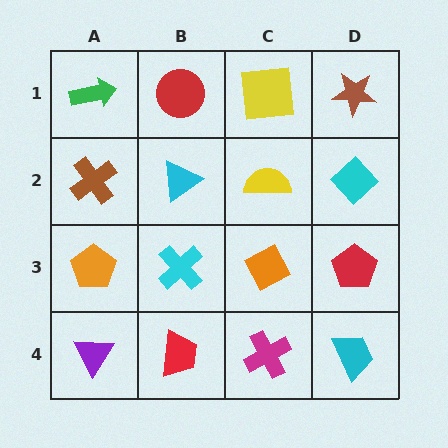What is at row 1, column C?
A yellow square.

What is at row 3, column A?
An orange pentagon.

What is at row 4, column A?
A purple triangle.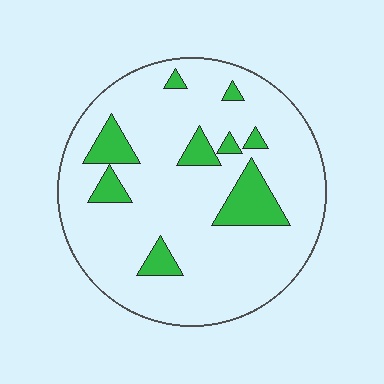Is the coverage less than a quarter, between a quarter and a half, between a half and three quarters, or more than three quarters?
Less than a quarter.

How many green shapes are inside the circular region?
9.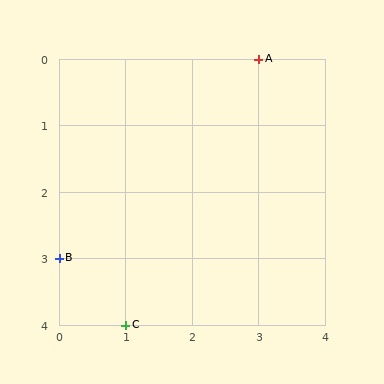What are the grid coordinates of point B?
Point B is at grid coordinates (0, 3).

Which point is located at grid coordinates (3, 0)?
Point A is at (3, 0).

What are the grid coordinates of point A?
Point A is at grid coordinates (3, 0).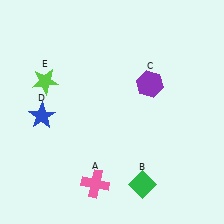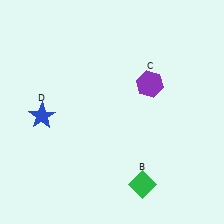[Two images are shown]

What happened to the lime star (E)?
The lime star (E) was removed in Image 2. It was in the top-left area of Image 1.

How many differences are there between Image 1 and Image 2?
There are 2 differences between the two images.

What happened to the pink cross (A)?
The pink cross (A) was removed in Image 2. It was in the bottom-left area of Image 1.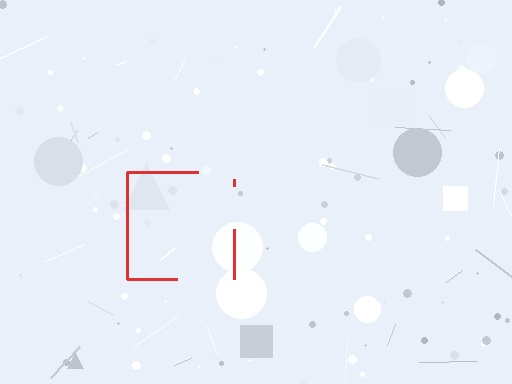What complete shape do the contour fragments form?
The contour fragments form a square.